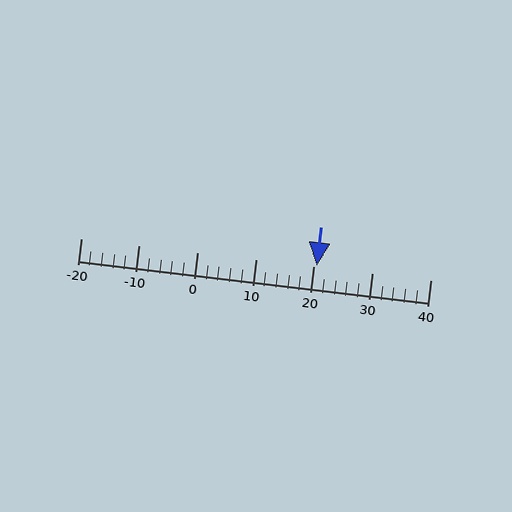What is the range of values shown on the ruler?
The ruler shows values from -20 to 40.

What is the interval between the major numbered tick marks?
The major tick marks are spaced 10 units apart.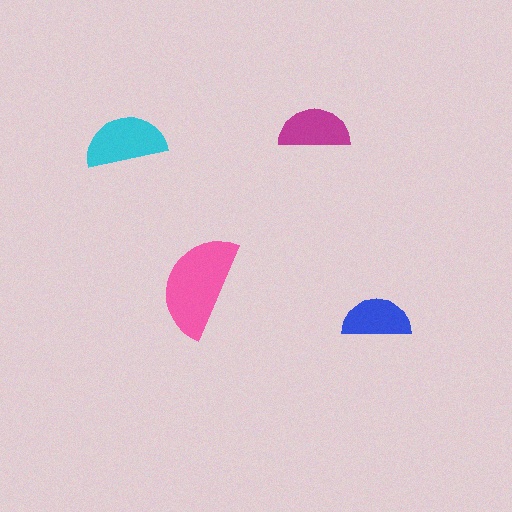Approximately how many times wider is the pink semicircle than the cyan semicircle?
About 1.5 times wider.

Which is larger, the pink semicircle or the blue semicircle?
The pink one.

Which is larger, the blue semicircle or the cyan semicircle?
The cyan one.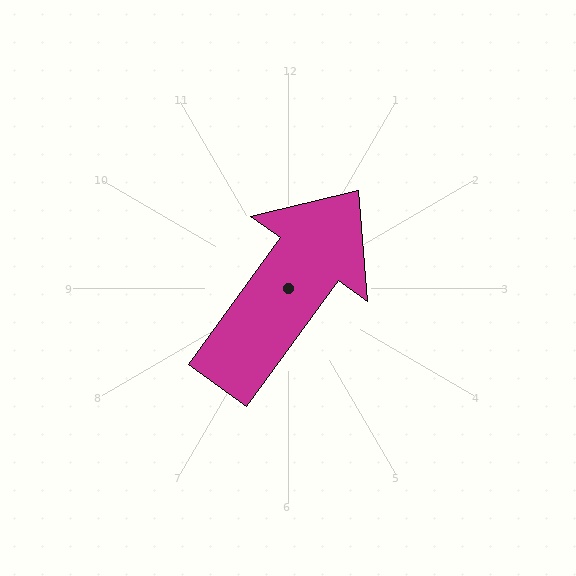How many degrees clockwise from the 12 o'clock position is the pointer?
Approximately 36 degrees.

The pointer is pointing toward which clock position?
Roughly 1 o'clock.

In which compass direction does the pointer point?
Northeast.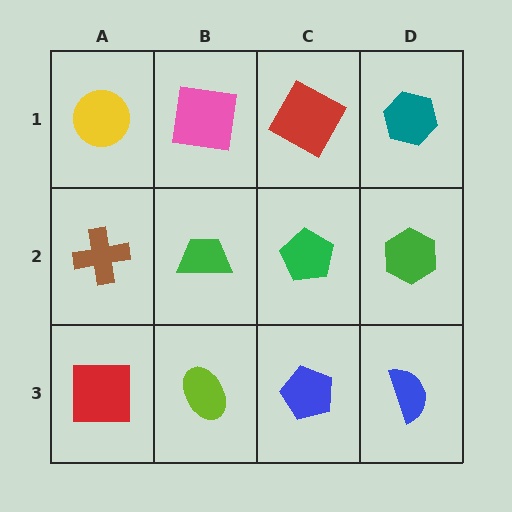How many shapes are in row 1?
4 shapes.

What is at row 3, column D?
A blue semicircle.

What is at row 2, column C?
A green pentagon.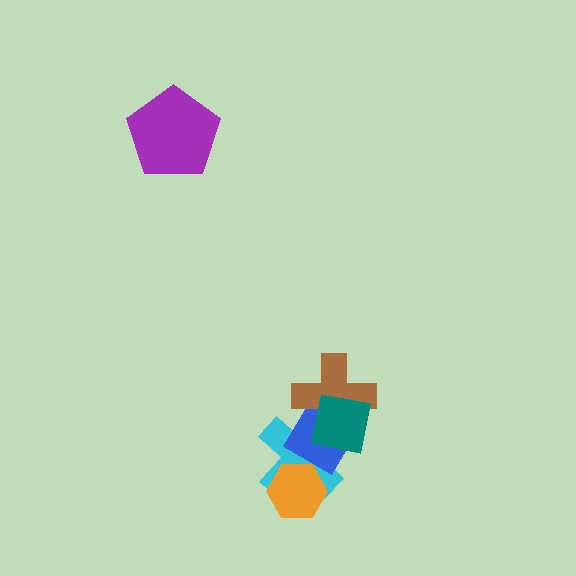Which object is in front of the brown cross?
The teal square is in front of the brown cross.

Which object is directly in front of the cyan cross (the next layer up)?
The blue diamond is directly in front of the cyan cross.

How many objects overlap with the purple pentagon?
0 objects overlap with the purple pentagon.